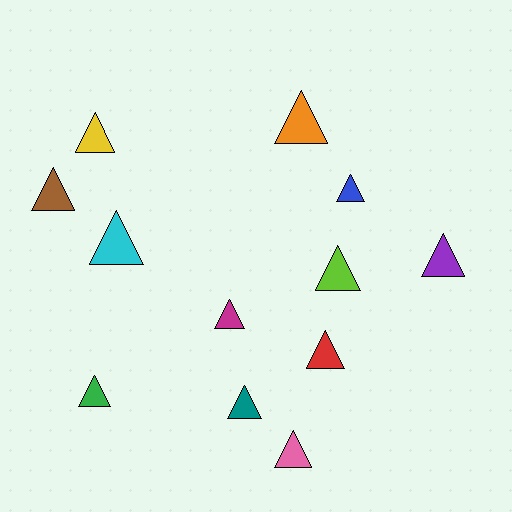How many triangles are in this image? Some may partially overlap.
There are 12 triangles.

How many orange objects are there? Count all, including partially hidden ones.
There is 1 orange object.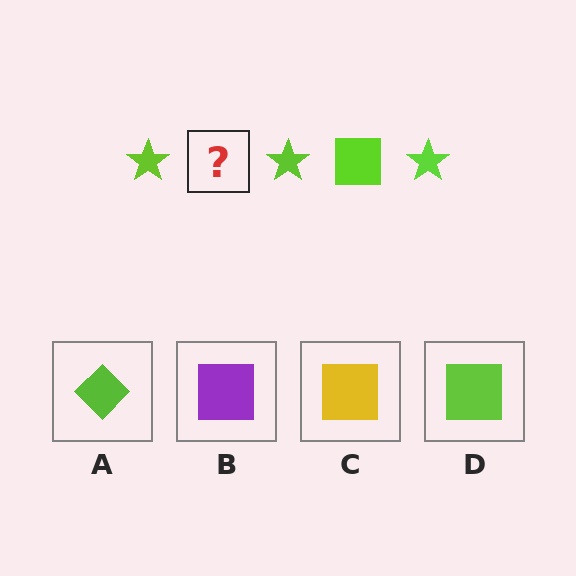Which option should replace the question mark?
Option D.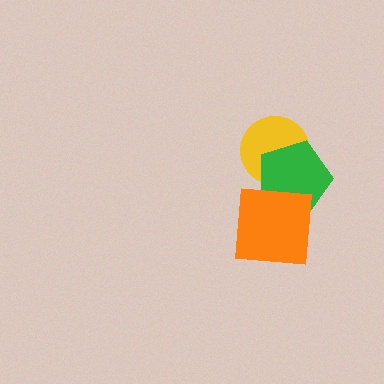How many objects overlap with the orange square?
1 object overlaps with the orange square.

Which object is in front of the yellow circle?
The green pentagon is in front of the yellow circle.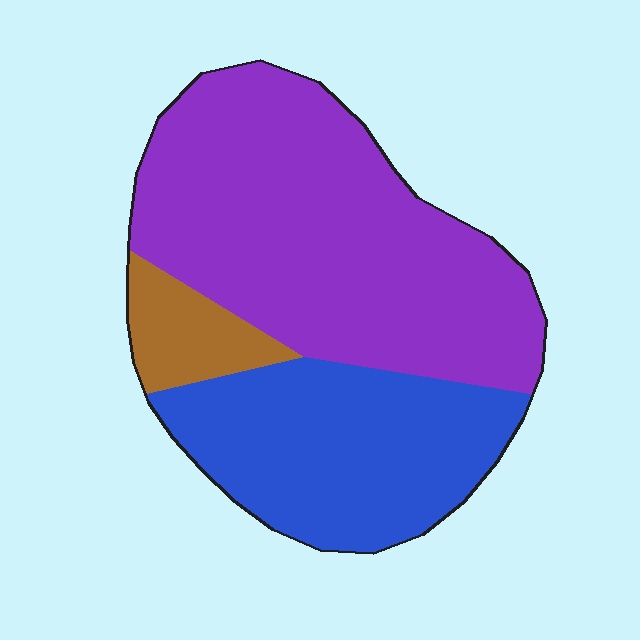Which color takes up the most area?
Purple, at roughly 55%.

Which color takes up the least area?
Brown, at roughly 10%.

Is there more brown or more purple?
Purple.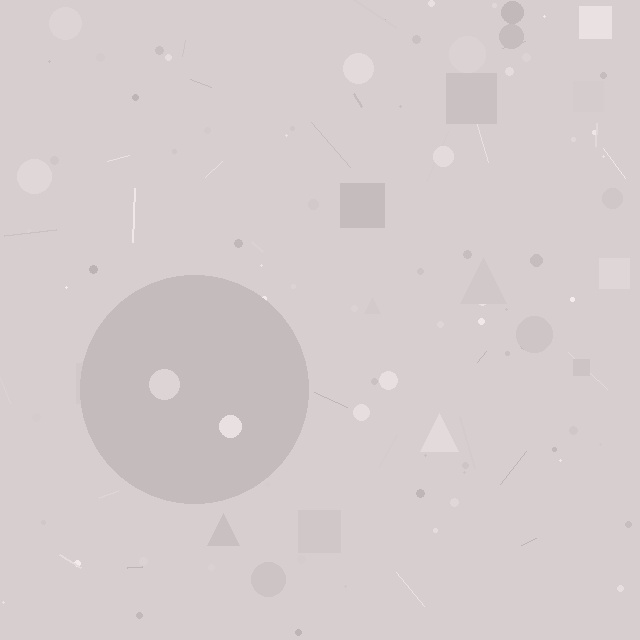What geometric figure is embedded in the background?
A circle is embedded in the background.